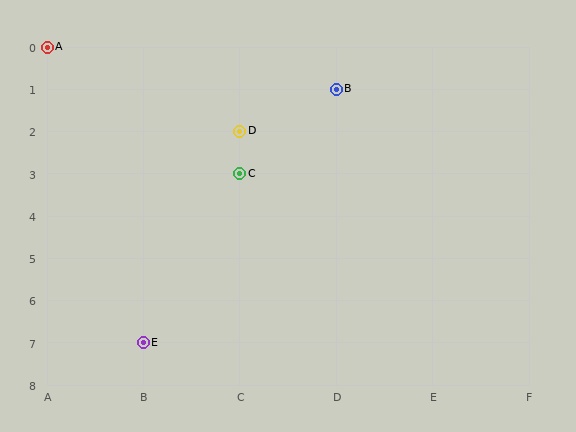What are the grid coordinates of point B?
Point B is at grid coordinates (D, 1).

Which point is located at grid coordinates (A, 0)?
Point A is at (A, 0).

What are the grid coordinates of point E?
Point E is at grid coordinates (B, 7).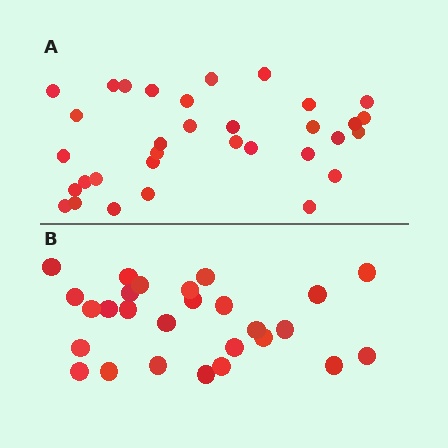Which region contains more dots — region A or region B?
Region A (the top region) has more dots.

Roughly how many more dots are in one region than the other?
Region A has about 6 more dots than region B.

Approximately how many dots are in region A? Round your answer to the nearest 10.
About 30 dots. (The exact count is 33, which rounds to 30.)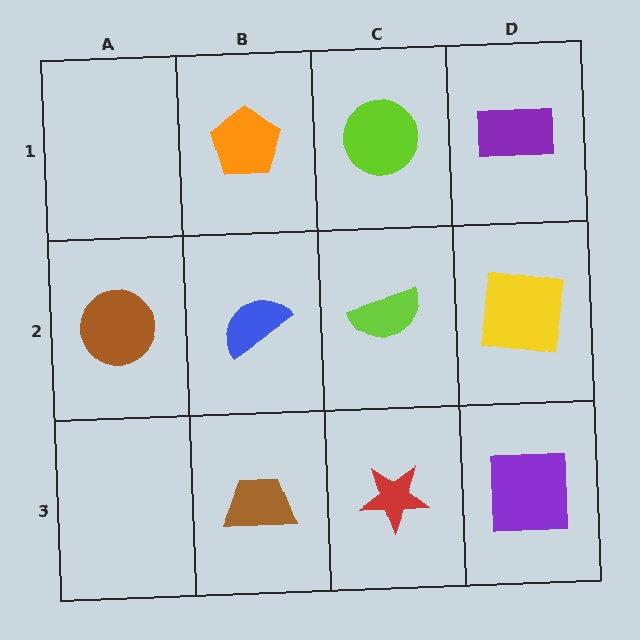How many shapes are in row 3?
3 shapes.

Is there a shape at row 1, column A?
No, that cell is empty.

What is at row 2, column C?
A lime semicircle.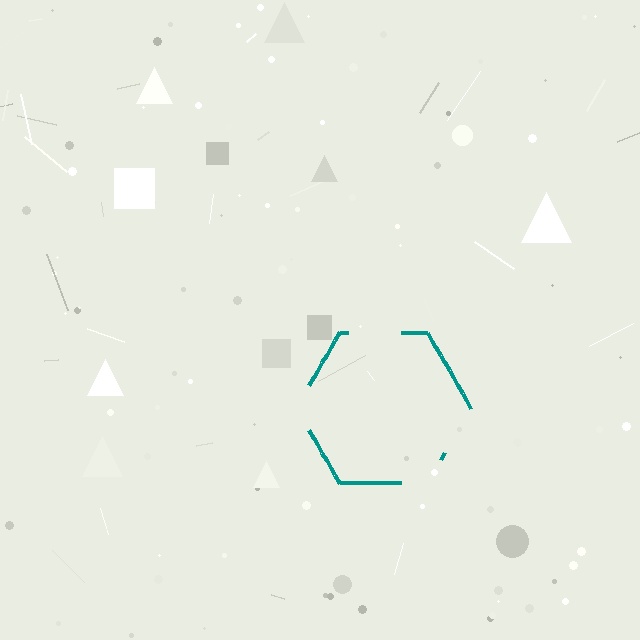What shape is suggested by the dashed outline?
The dashed outline suggests a hexagon.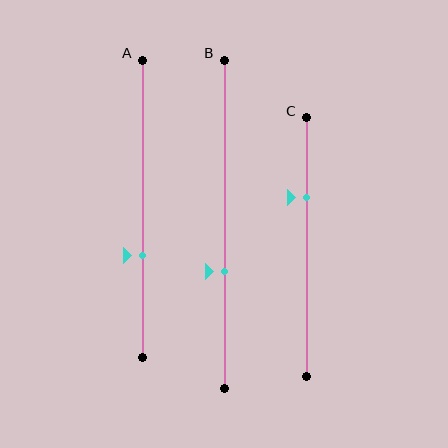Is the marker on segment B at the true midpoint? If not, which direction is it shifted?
No, the marker on segment B is shifted downward by about 15% of the segment length.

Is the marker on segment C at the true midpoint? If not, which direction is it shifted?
No, the marker on segment C is shifted upward by about 19% of the segment length.